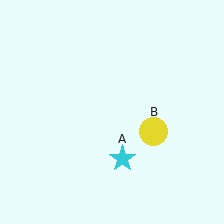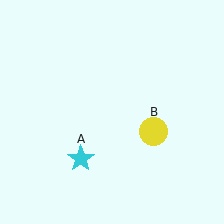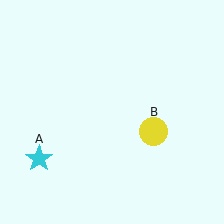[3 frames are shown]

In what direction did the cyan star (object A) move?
The cyan star (object A) moved left.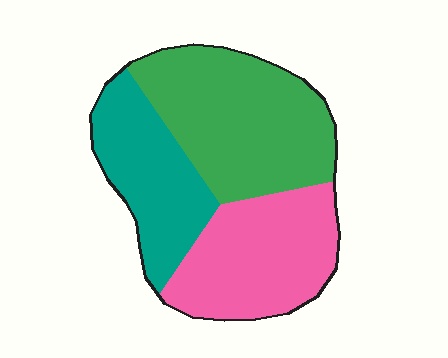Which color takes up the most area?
Green, at roughly 40%.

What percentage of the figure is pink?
Pink covers roughly 35% of the figure.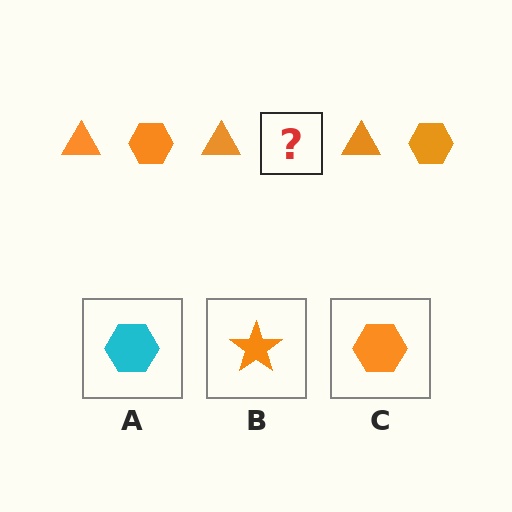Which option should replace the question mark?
Option C.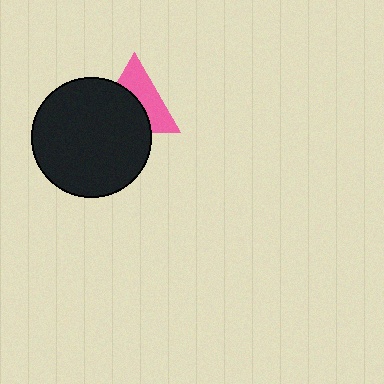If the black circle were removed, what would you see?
You would see the complete pink triangle.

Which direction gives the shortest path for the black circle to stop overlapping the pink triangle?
Moving toward the lower-left gives the shortest separation.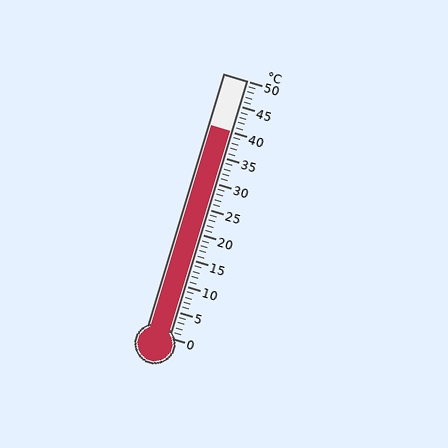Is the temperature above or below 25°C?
The temperature is above 25°C.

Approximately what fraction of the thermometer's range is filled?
The thermometer is filled to approximately 80% of its range.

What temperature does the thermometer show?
The thermometer shows approximately 40°C.